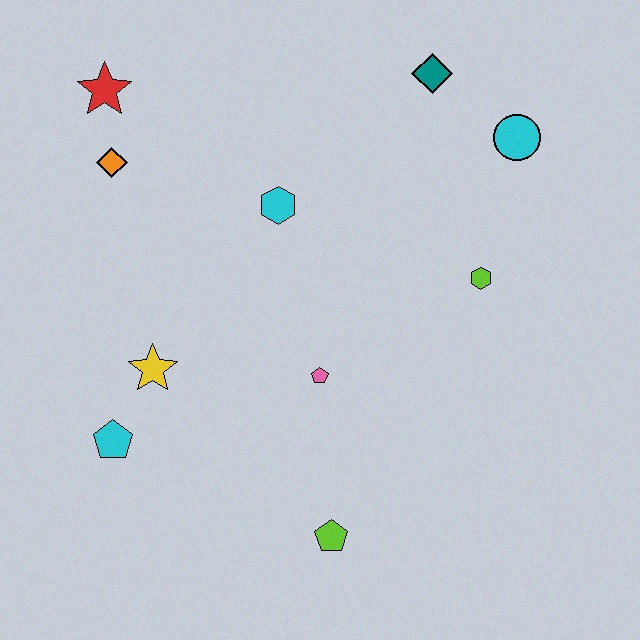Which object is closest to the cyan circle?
The teal diamond is closest to the cyan circle.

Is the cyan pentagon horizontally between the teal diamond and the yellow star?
No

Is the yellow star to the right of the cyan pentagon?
Yes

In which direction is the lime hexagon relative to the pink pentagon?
The lime hexagon is to the right of the pink pentagon.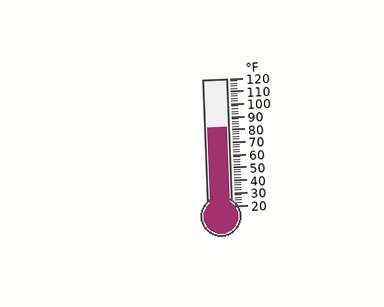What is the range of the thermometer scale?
The thermometer scale ranges from 20°F to 120°F.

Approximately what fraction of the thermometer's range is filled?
The thermometer is filled to approximately 60% of its range.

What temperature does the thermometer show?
The thermometer shows approximately 82°F.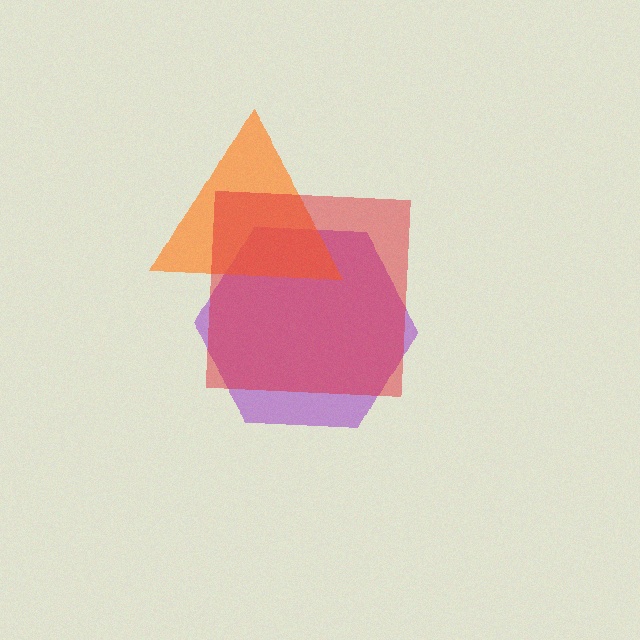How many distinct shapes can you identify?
There are 3 distinct shapes: a purple hexagon, an orange triangle, a red square.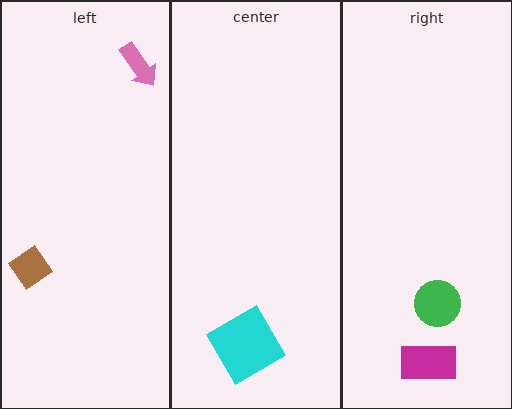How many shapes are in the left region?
2.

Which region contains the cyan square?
The center region.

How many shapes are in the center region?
1.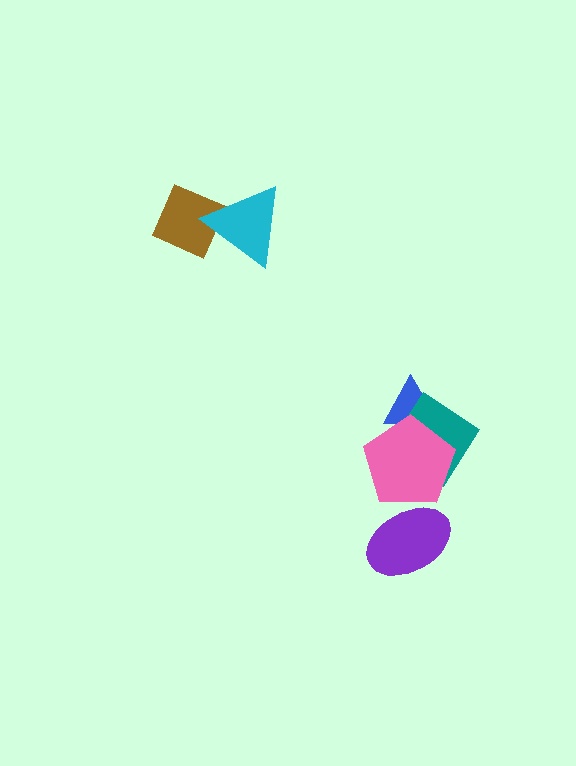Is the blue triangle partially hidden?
Yes, it is partially covered by another shape.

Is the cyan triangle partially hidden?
No, no other shape covers it.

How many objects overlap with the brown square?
1 object overlaps with the brown square.